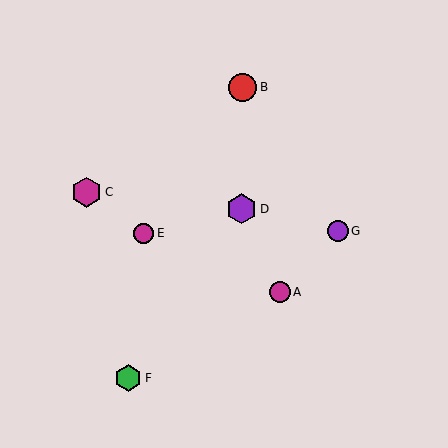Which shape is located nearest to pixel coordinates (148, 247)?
The magenta circle (labeled E) at (144, 233) is nearest to that location.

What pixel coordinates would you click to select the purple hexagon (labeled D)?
Click at (242, 209) to select the purple hexagon D.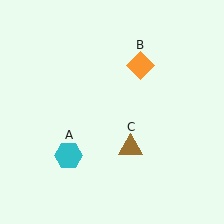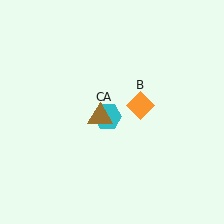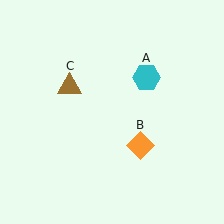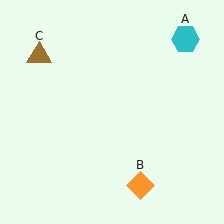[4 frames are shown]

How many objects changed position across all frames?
3 objects changed position: cyan hexagon (object A), orange diamond (object B), brown triangle (object C).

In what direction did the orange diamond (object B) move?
The orange diamond (object B) moved down.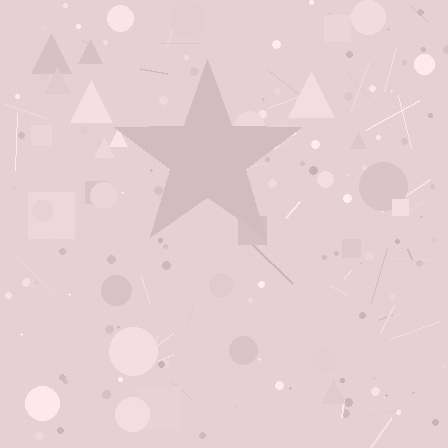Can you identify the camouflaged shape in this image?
The camouflaged shape is a star.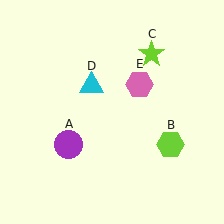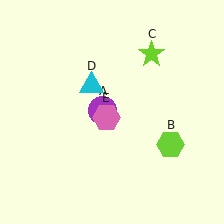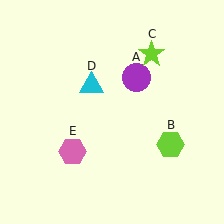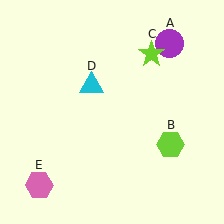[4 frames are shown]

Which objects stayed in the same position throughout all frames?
Lime hexagon (object B) and lime star (object C) and cyan triangle (object D) remained stationary.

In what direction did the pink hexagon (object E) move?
The pink hexagon (object E) moved down and to the left.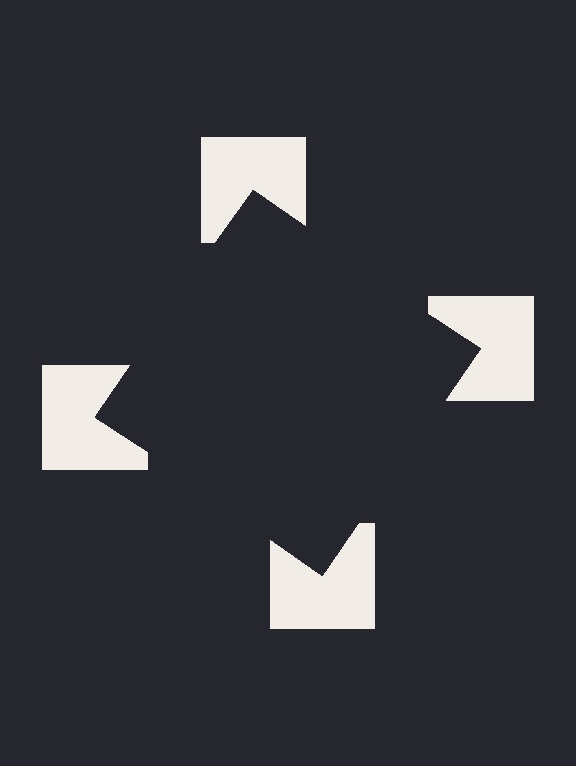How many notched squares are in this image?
There are 4 — one at each vertex of the illusory square.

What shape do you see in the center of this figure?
An illusory square — its edges are inferred from the aligned wedge cuts in the notched squares, not physically drawn.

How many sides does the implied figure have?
4 sides.